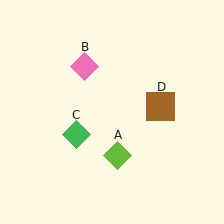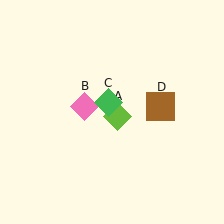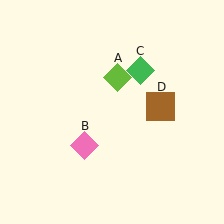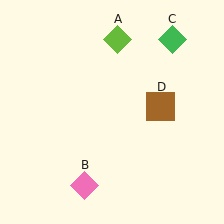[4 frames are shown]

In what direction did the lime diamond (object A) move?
The lime diamond (object A) moved up.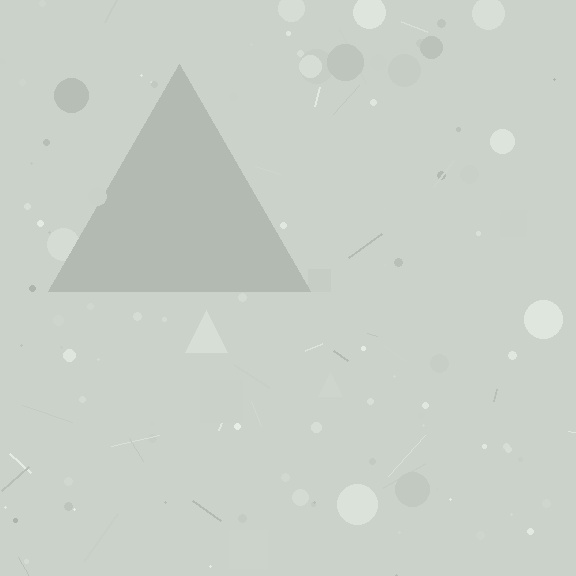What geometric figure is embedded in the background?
A triangle is embedded in the background.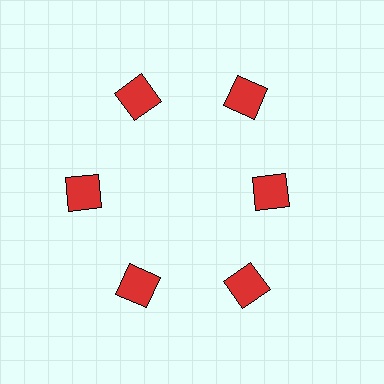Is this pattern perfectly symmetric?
No. The 6 red squares are arranged in a ring, but one element near the 3 o'clock position is pulled inward toward the center, breaking the 6-fold rotational symmetry.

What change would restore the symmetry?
The symmetry would be restored by moving it outward, back onto the ring so that all 6 squares sit at equal angles and equal distance from the center.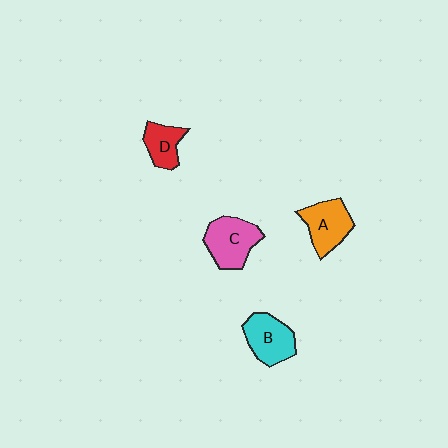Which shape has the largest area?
Shape C (pink).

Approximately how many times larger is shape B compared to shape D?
Approximately 1.4 times.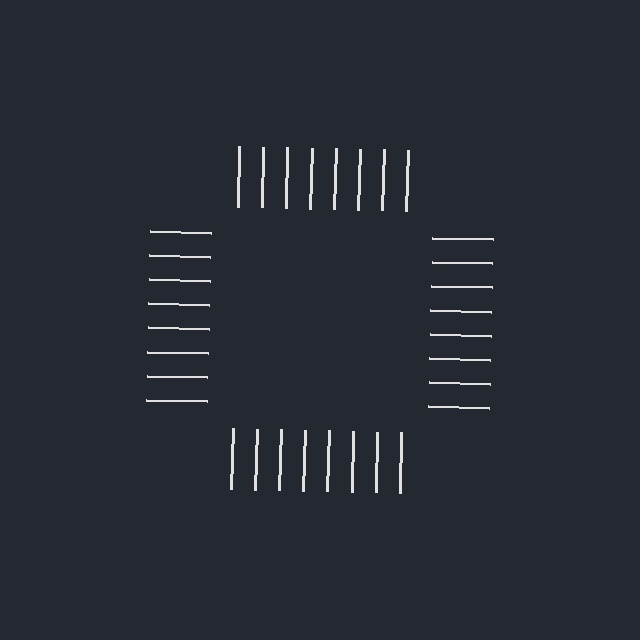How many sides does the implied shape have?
4 sides — the line-ends trace a square.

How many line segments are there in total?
32 — 8 along each of the 4 edges.